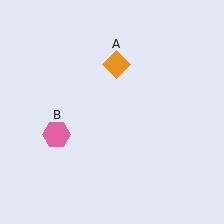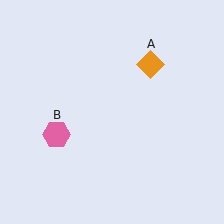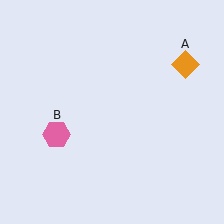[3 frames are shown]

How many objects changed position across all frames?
1 object changed position: orange diamond (object A).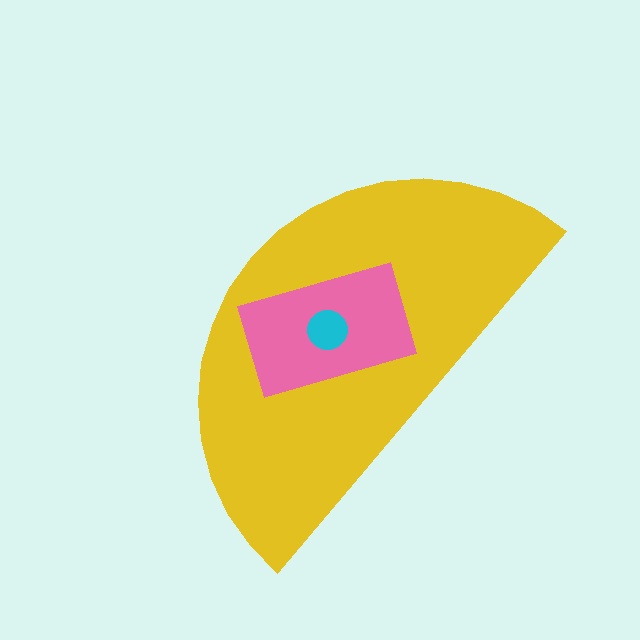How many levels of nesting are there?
3.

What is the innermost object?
The cyan circle.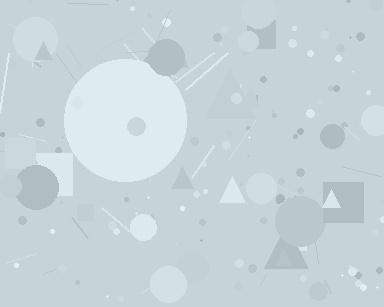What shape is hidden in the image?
A circle is hidden in the image.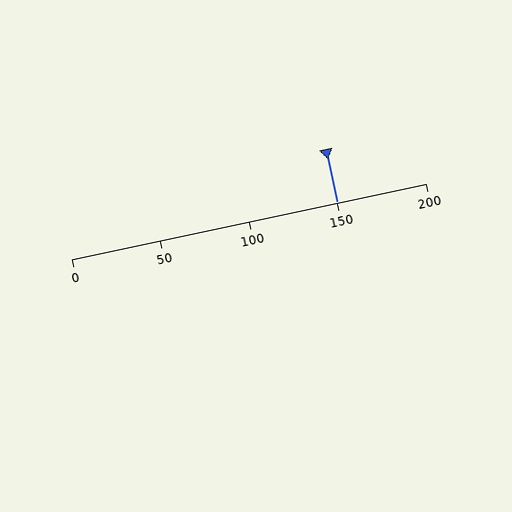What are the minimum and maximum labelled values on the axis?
The axis runs from 0 to 200.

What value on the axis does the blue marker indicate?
The marker indicates approximately 150.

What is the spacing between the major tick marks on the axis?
The major ticks are spaced 50 apart.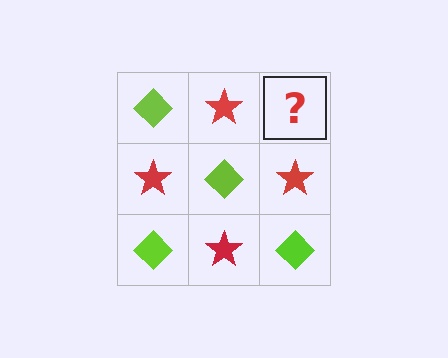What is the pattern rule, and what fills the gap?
The rule is that it alternates lime diamond and red star in a checkerboard pattern. The gap should be filled with a lime diamond.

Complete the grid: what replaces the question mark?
The question mark should be replaced with a lime diamond.